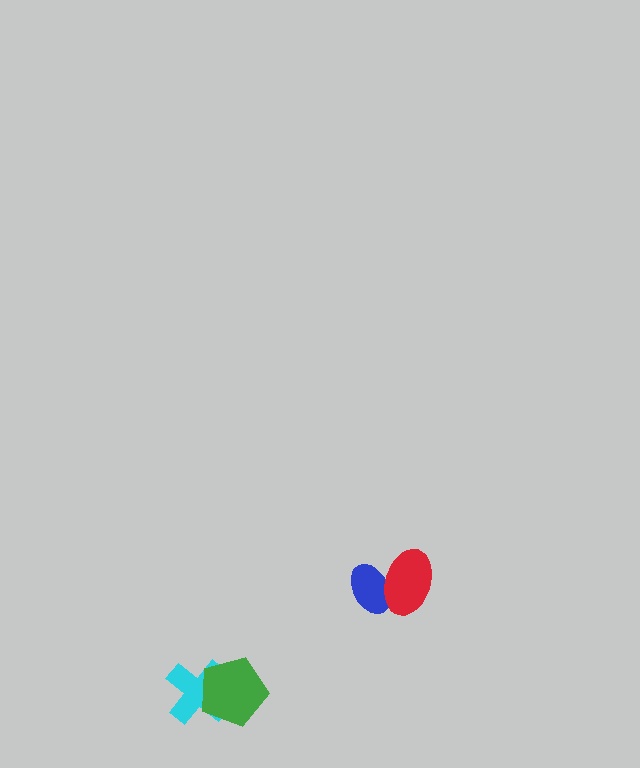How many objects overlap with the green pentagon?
1 object overlaps with the green pentagon.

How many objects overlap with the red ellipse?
1 object overlaps with the red ellipse.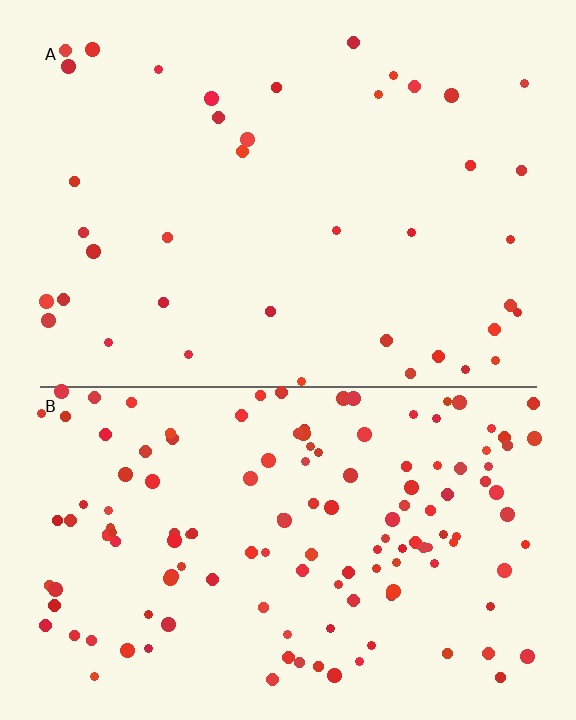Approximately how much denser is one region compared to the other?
Approximately 3.5× — region B over region A.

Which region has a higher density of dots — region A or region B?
B (the bottom).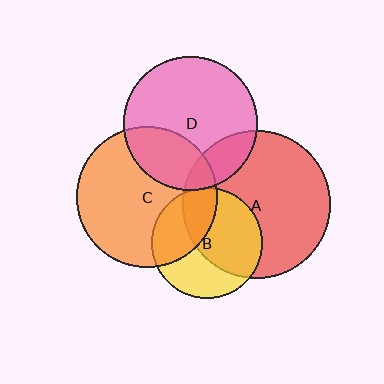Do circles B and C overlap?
Yes.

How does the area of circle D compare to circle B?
Approximately 1.5 times.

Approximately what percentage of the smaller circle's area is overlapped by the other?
Approximately 35%.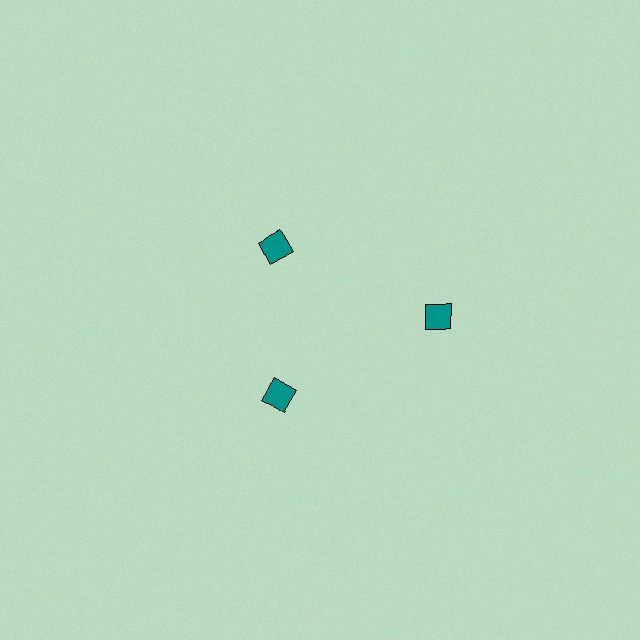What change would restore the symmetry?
The symmetry would be restored by moving it inward, back onto the ring so that all 3 diamonds sit at equal angles and equal distance from the center.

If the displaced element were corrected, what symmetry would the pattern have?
It would have 3-fold rotational symmetry — the pattern would map onto itself every 120 degrees.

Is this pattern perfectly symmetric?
No. The 3 teal diamonds are arranged in a ring, but one element near the 3 o'clock position is pushed outward from the center, breaking the 3-fold rotational symmetry.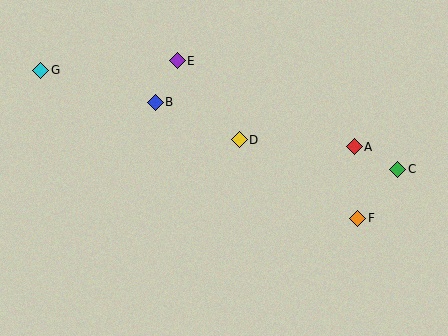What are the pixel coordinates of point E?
Point E is at (177, 61).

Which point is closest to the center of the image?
Point D at (239, 140) is closest to the center.